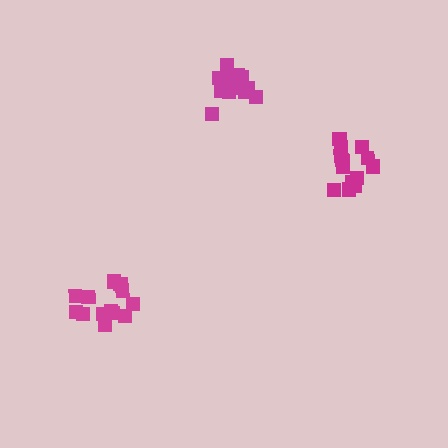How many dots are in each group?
Group 1: 13 dots, Group 2: 13 dots, Group 3: 14 dots (40 total).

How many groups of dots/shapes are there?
There are 3 groups.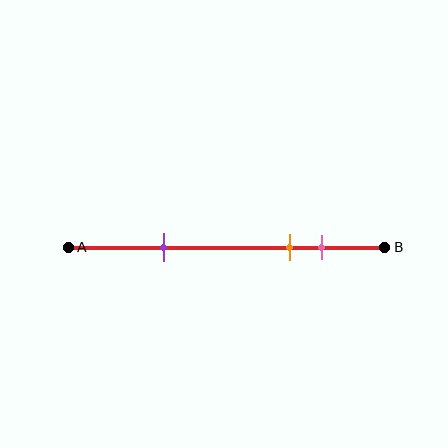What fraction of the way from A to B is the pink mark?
The pink mark is approximately 80% (0.8) of the way from A to B.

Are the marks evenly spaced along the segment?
No, the marks are not evenly spaced.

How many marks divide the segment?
There are 3 marks dividing the segment.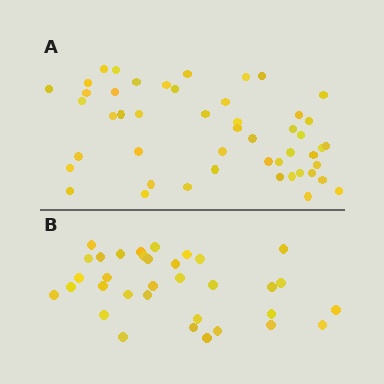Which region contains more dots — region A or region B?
Region A (the top region) has more dots.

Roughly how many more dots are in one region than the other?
Region A has approximately 15 more dots than region B.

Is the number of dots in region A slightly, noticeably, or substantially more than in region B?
Region A has noticeably more, but not dramatically so. The ratio is roughly 1.4 to 1.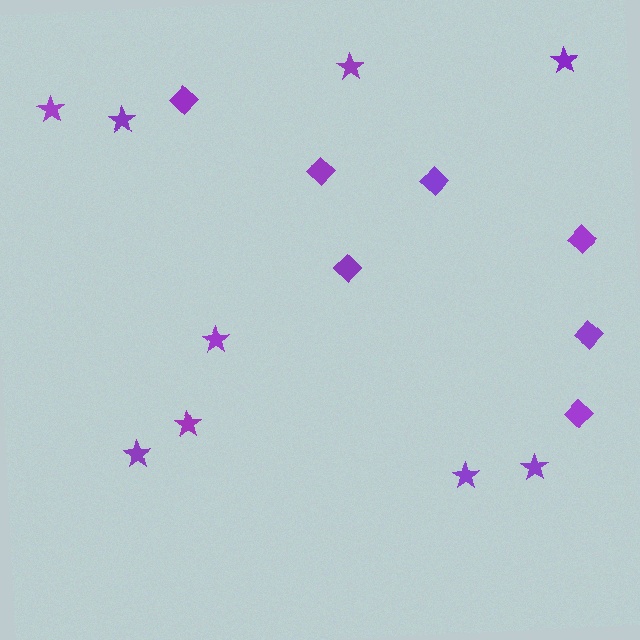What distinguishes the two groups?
There are 2 groups: one group of stars (9) and one group of diamonds (7).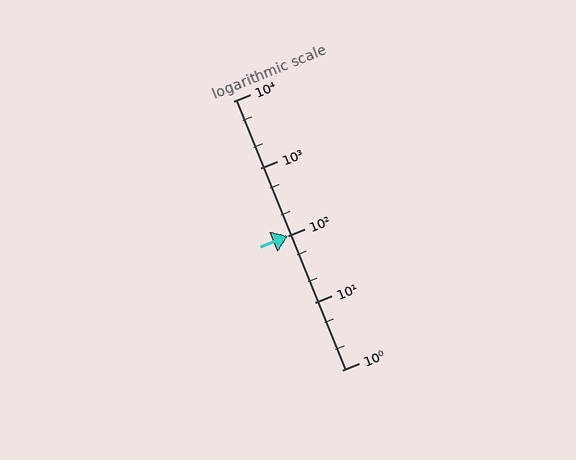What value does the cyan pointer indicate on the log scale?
The pointer indicates approximately 100.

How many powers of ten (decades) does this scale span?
The scale spans 4 decades, from 1 to 10000.